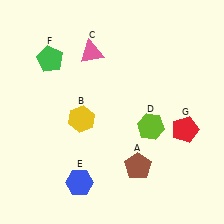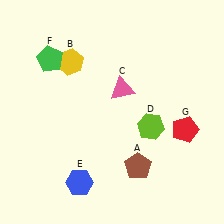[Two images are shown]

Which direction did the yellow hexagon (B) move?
The yellow hexagon (B) moved up.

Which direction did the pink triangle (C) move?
The pink triangle (C) moved down.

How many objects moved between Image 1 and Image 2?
2 objects moved between the two images.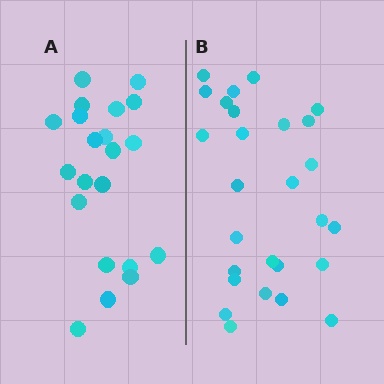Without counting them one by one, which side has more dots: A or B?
Region B (the right region) has more dots.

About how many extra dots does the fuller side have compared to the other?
Region B has about 6 more dots than region A.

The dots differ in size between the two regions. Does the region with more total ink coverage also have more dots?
No. Region A has more total ink coverage because its dots are larger, but region B actually contains more individual dots. Total area can be misleading — the number of items is what matters here.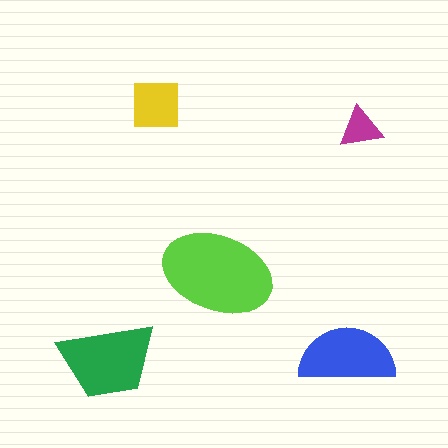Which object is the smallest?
The magenta triangle.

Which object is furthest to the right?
The magenta triangle is rightmost.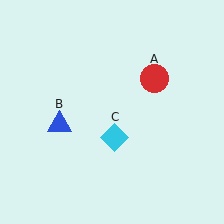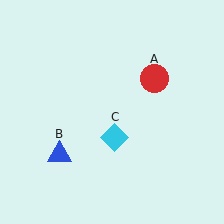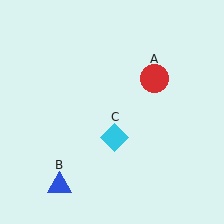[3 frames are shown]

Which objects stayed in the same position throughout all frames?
Red circle (object A) and cyan diamond (object C) remained stationary.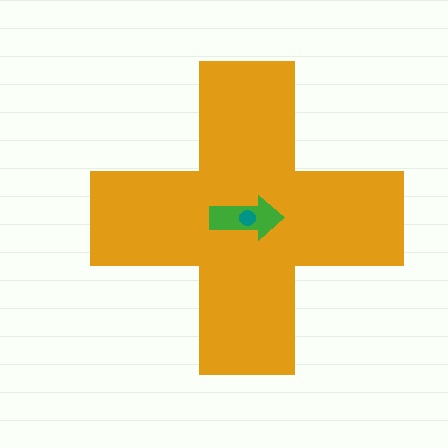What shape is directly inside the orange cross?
The green arrow.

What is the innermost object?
The teal circle.